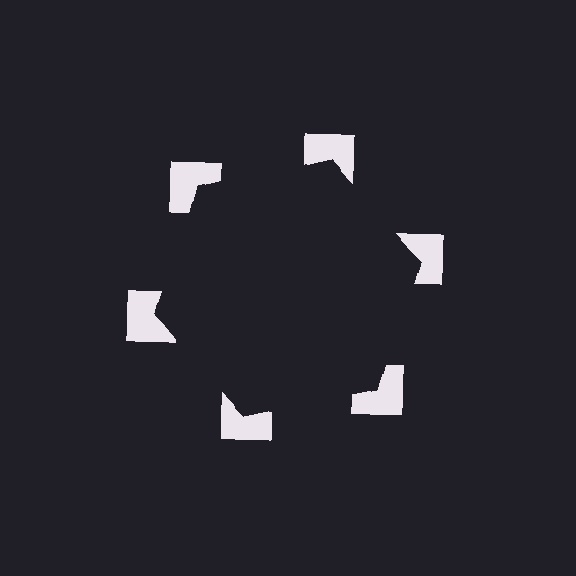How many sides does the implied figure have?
6 sides.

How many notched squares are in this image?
There are 6 — one at each vertex of the illusory hexagon.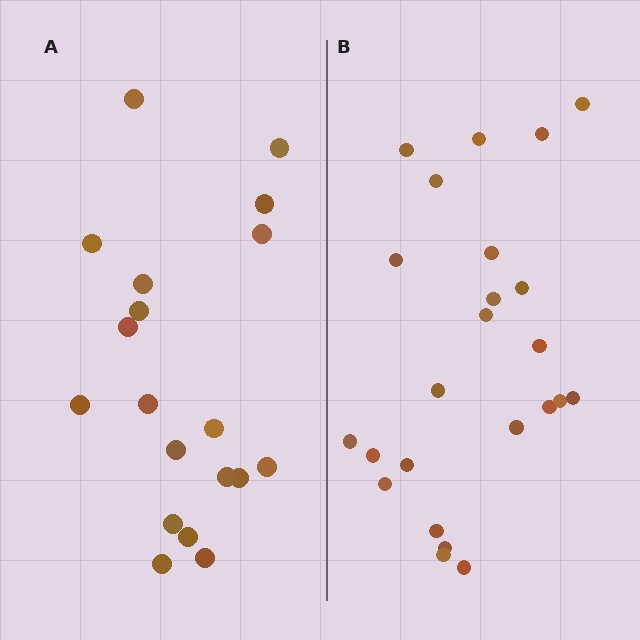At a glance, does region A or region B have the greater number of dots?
Region B (the right region) has more dots.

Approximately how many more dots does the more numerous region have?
Region B has about 5 more dots than region A.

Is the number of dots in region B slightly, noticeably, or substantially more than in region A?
Region B has noticeably more, but not dramatically so. The ratio is roughly 1.3 to 1.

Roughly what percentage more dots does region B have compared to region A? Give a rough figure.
About 25% more.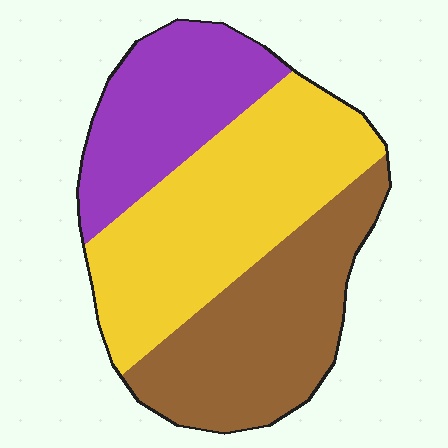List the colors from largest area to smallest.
From largest to smallest: yellow, brown, purple.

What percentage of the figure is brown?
Brown takes up about one third (1/3) of the figure.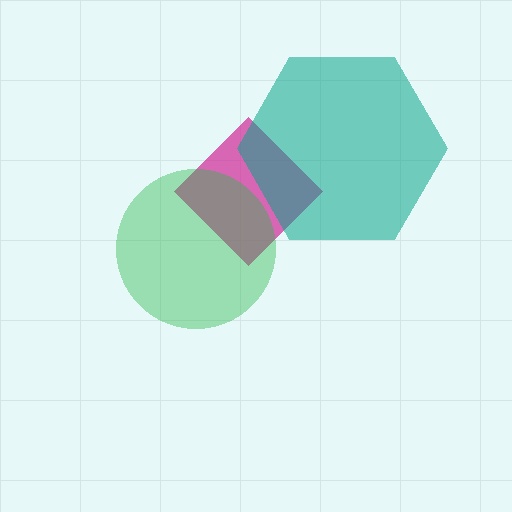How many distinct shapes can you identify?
There are 3 distinct shapes: a magenta diamond, a green circle, a teal hexagon.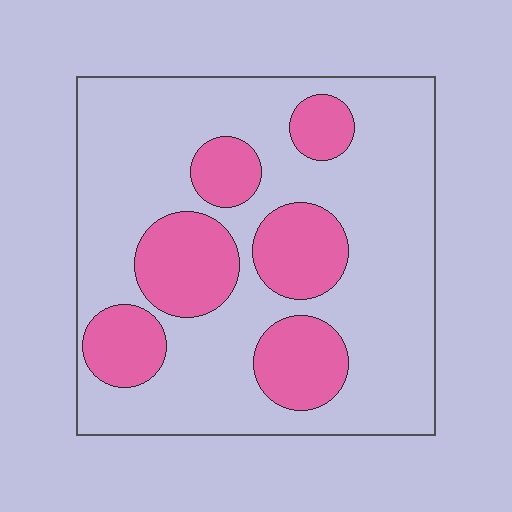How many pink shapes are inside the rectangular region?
6.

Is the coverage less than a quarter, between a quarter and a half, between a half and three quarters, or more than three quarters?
Between a quarter and a half.